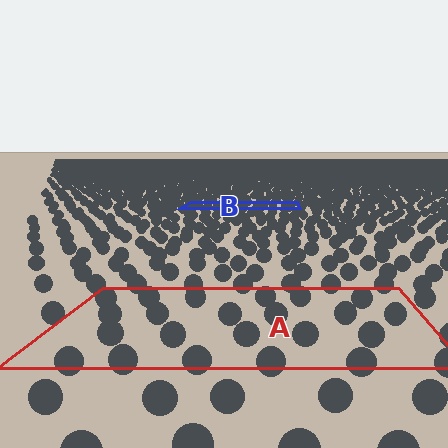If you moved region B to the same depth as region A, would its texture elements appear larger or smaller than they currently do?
They would appear larger. At a closer depth, the same texture elements are projected at a bigger on-screen size.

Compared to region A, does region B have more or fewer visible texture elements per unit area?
Region B has more texture elements per unit area — they are packed more densely because it is farther away.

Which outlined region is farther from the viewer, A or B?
Region B is farther from the viewer — the texture elements inside it appear smaller and more densely packed.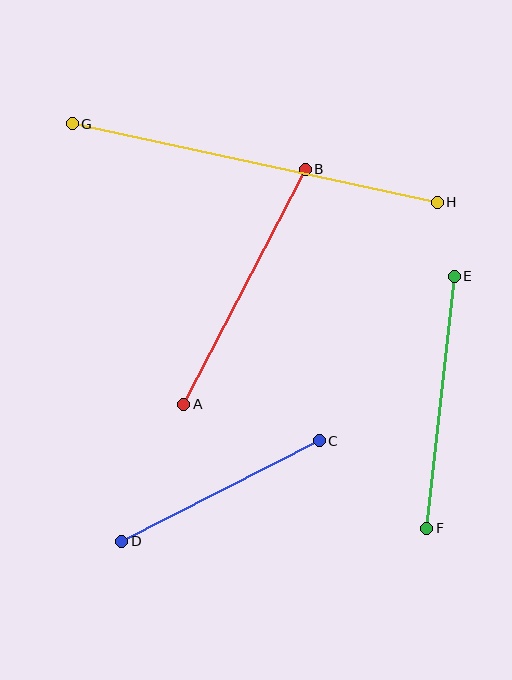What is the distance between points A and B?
The distance is approximately 264 pixels.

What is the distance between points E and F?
The distance is approximately 253 pixels.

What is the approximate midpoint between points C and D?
The midpoint is at approximately (221, 491) pixels.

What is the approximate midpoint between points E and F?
The midpoint is at approximately (441, 402) pixels.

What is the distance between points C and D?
The distance is approximately 221 pixels.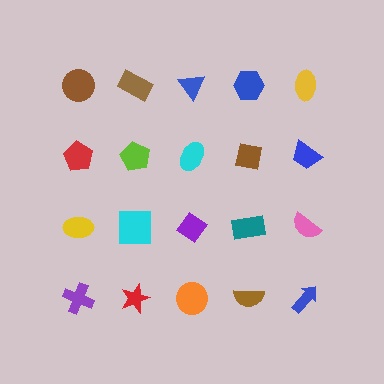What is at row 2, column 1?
A red pentagon.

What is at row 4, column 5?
A blue arrow.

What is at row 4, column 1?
A purple cross.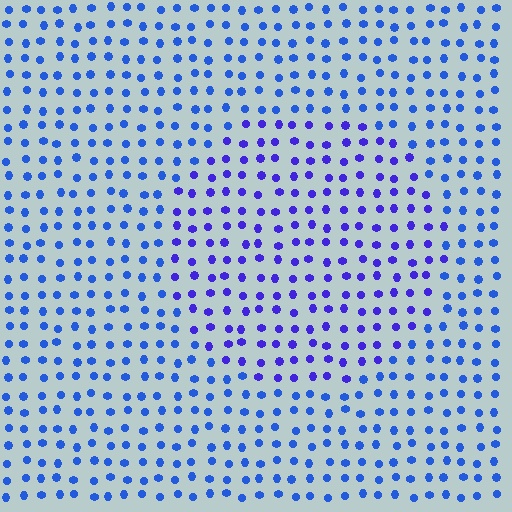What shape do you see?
I see a circle.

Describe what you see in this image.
The image is filled with small blue elements in a uniform arrangement. A circle-shaped region is visible where the elements are tinted to a slightly different hue, forming a subtle color boundary.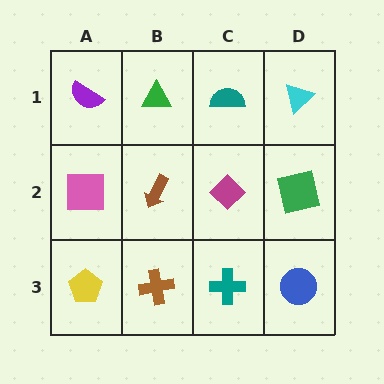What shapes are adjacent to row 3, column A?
A pink square (row 2, column A), a brown cross (row 3, column B).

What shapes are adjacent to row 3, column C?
A magenta diamond (row 2, column C), a brown cross (row 3, column B), a blue circle (row 3, column D).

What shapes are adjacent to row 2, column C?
A teal semicircle (row 1, column C), a teal cross (row 3, column C), a brown arrow (row 2, column B), a green square (row 2, column D).